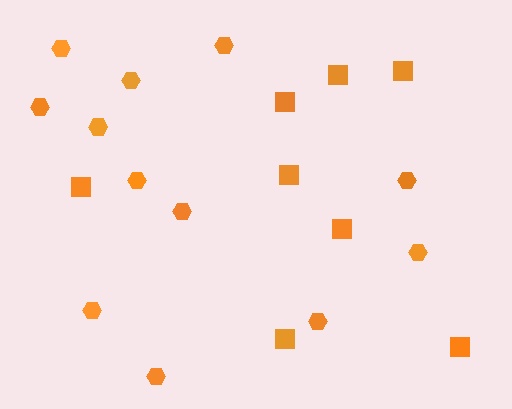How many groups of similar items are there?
There are 2 groups: one group of squares (8) and one group of hexagons (12).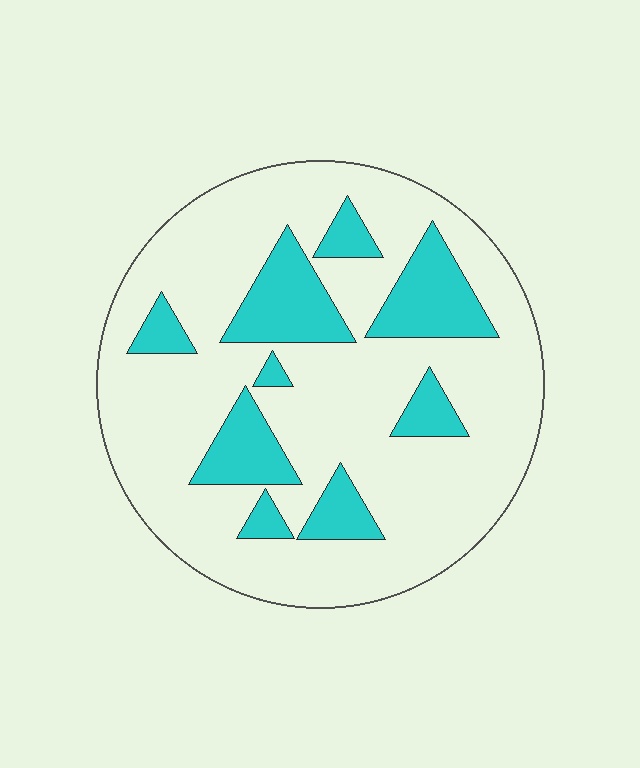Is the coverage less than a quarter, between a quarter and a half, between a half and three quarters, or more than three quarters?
Less than a quarter.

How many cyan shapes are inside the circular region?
9.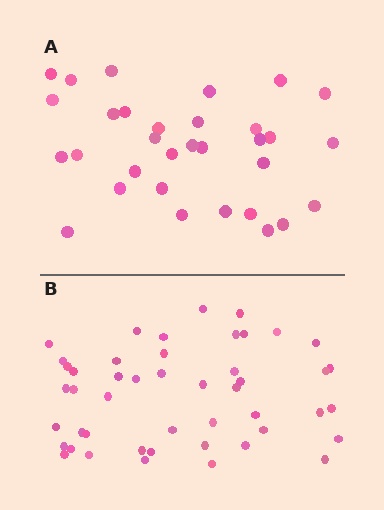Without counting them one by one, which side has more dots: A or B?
Region B (the bottom region) has more dots.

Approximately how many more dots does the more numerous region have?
Region B has approximately 15 more dots than region A.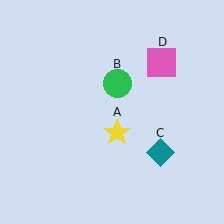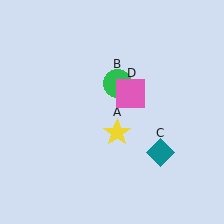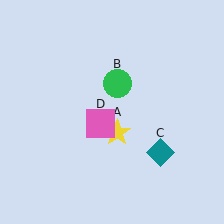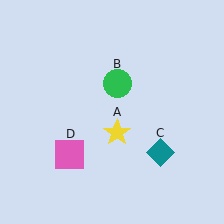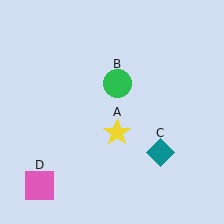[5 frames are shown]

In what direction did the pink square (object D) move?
The pink square (object D) moved down and to the left.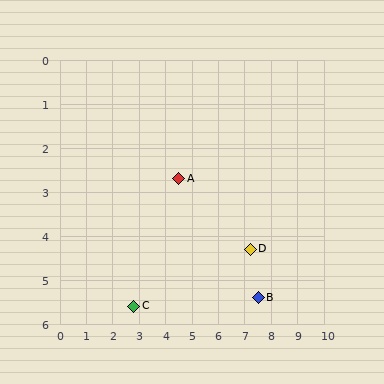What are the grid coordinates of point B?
Point B is at approximately (7.5, 5.4).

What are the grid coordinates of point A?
Point A is at approximately (4.5, 2.7).